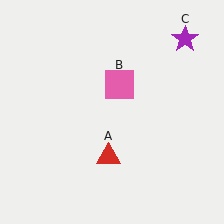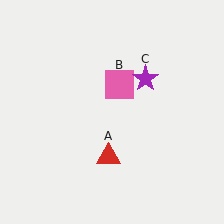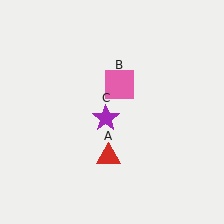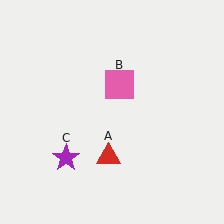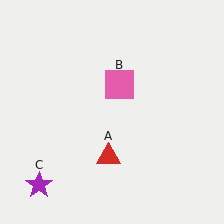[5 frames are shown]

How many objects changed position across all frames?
1 object changed position: purple star (object C).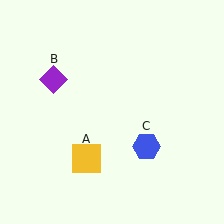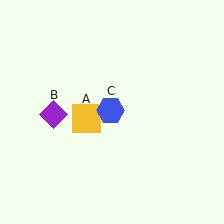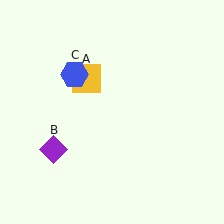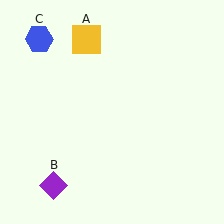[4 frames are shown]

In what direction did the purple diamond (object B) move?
The purple diamond (object B) moved down.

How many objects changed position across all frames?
3 objects changed position: yellow square (object A), purple diamond (object B), blue hexagon (object C).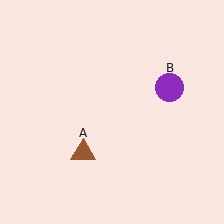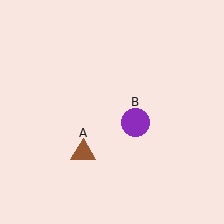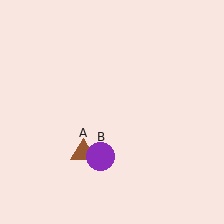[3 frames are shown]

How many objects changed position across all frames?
1 object changed position: purple circle (object B).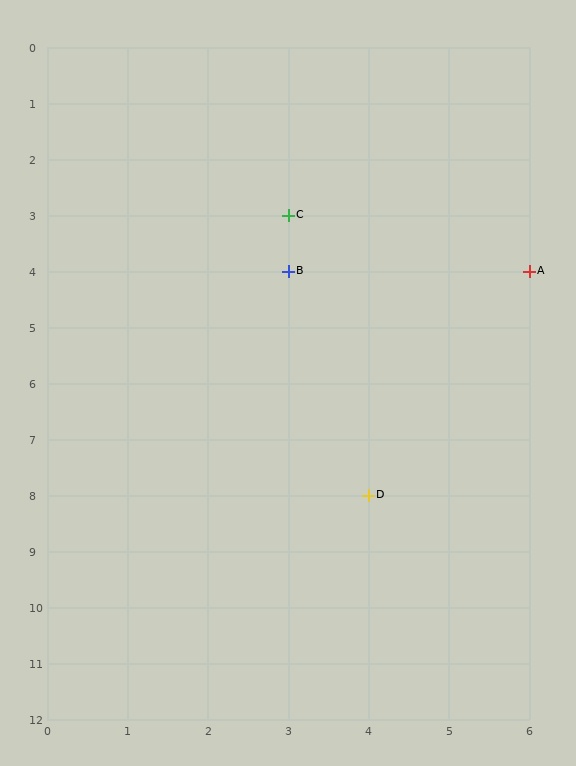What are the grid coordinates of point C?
Point C is at grid coordinates (3, 3).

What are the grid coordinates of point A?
Point A is at grid coordinates (6, 4).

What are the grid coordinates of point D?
Point D is at grid coordinates (4, 8).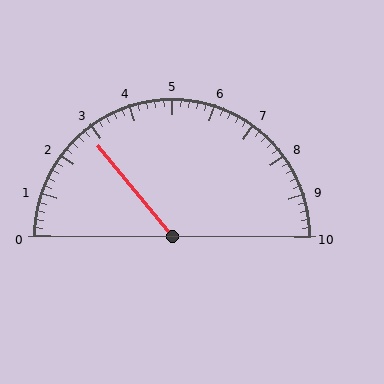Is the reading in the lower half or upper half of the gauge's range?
The reading is in the lower half of the range (0 to 10).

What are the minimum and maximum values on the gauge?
The gauge ranges from 0 to 10.